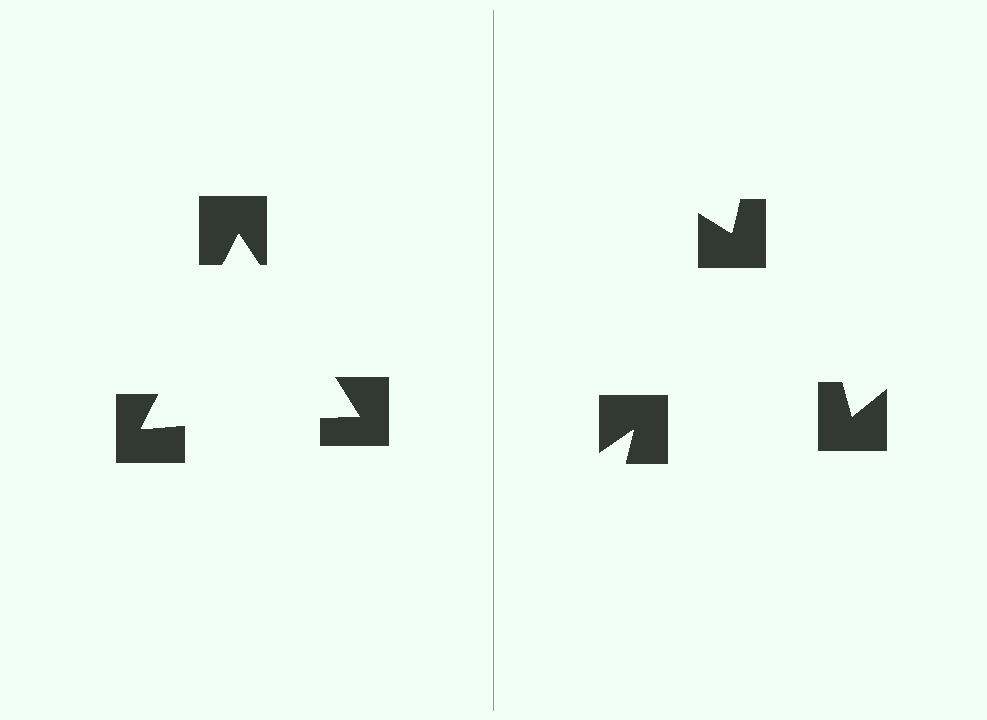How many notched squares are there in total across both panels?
6 — 3 on each side.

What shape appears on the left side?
An illusory triangle.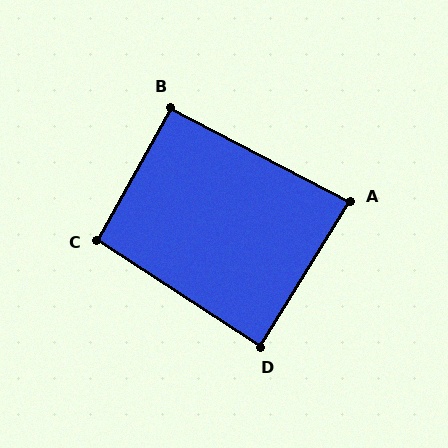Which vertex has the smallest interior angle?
A, at approximately 86 degrees.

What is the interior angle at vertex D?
Approximately 89 degrees (approximately right).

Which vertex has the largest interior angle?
C, at approximately 94 degrees.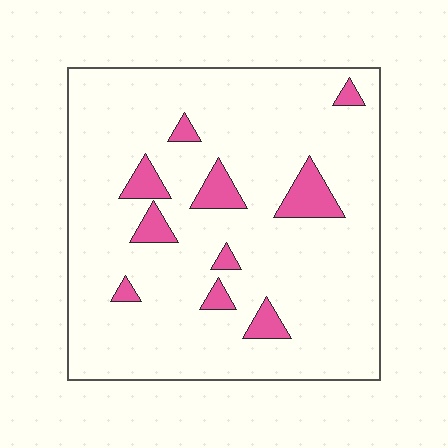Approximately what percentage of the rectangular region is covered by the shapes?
Approximately 10%.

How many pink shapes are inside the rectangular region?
10.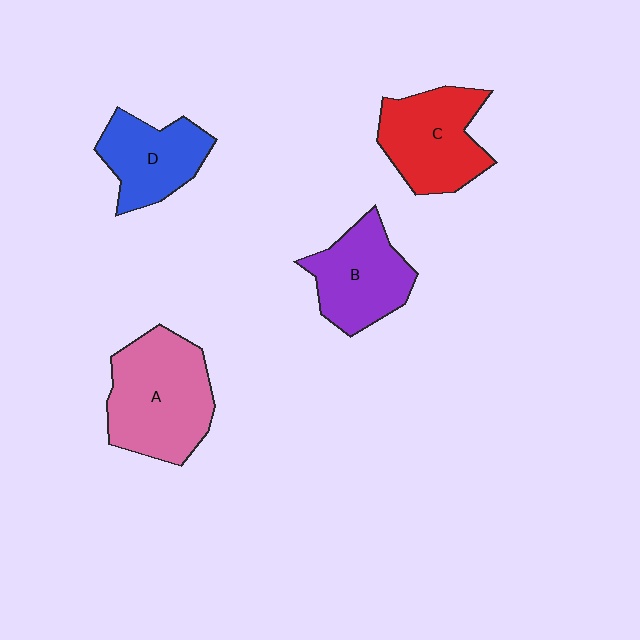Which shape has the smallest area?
Shape D (blue).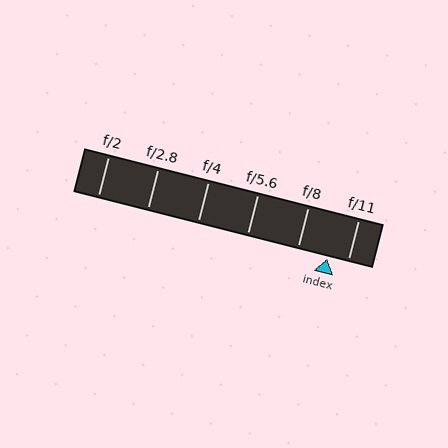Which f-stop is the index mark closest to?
The index mark is closest to f/11.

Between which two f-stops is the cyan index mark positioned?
The index mark is between f/8 and f/11.